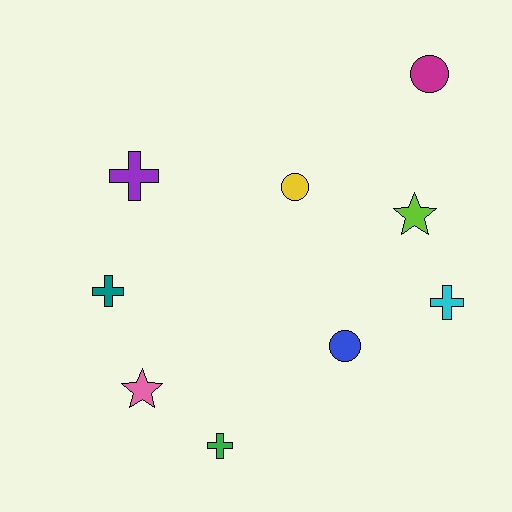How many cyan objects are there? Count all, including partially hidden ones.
There is 1 cyan object.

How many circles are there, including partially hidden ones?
There are 3 circles.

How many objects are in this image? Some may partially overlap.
There are 9 objects.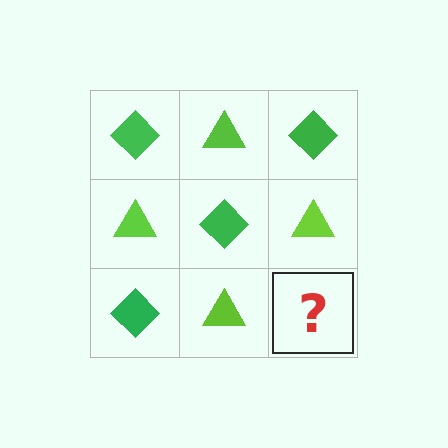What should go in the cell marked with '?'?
The missing cell should contain a green diamond.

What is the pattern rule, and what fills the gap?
The rule is that it alternates green diamond and lime triangle in a checkerboard pattern. The gap should be filled with a green diamond.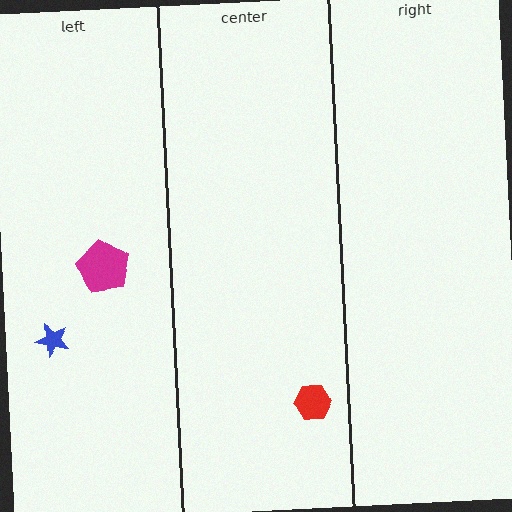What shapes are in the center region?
The red hexagon.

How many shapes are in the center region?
1.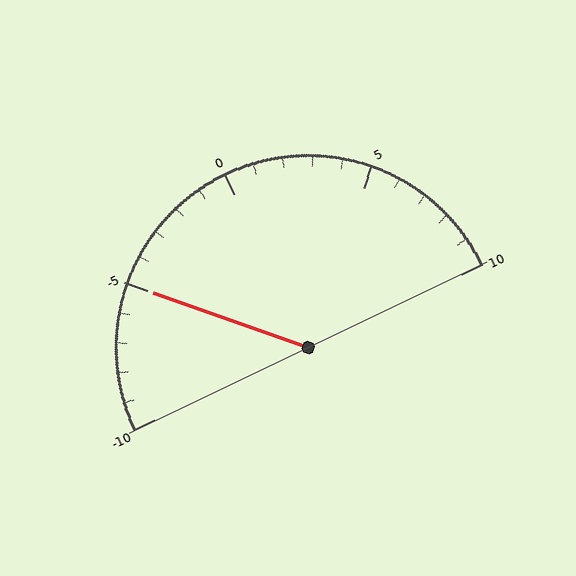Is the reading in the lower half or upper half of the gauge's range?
The reading is in the lower half of the range (-10 to 10).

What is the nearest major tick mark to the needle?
The nearest major tick mark is -5.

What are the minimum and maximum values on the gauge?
The gauge ranges from -10 to 10.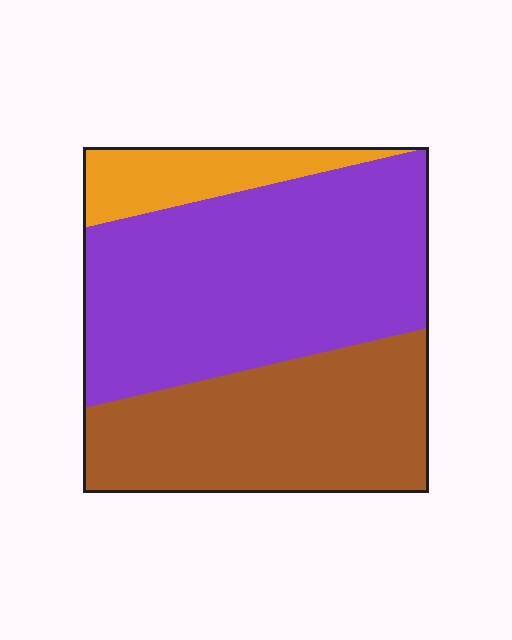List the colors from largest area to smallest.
From largest to smallest: purple, brown, orange.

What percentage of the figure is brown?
Brown covers roughly 35% of the figure.